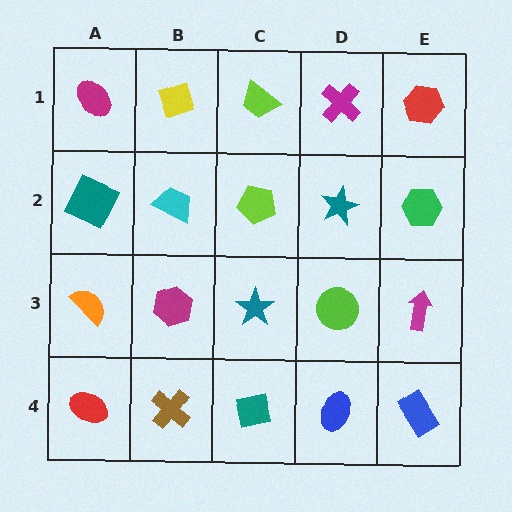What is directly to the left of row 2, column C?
A cyan trapezoid.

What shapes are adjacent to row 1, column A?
A teal square (row 2, column A), a yellow diamond (row 1, column B).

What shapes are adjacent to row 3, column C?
A lime pentagon (row 2, column C), a teal square (row 4, column C), a magenta hexagon (row 3, column B), a lime circle (row 3, column D).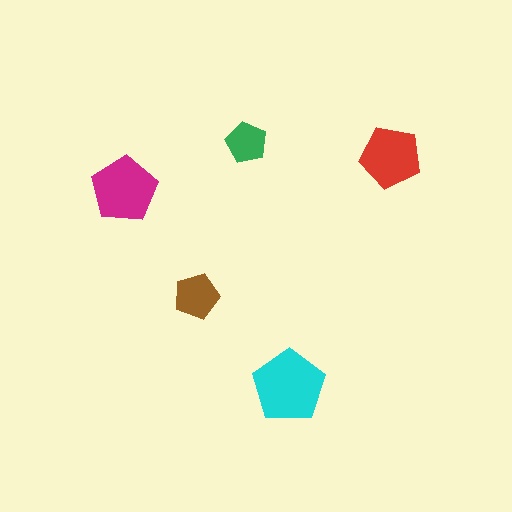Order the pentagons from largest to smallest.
the cyan one, the magenta one, the red one, the brown one, the green one.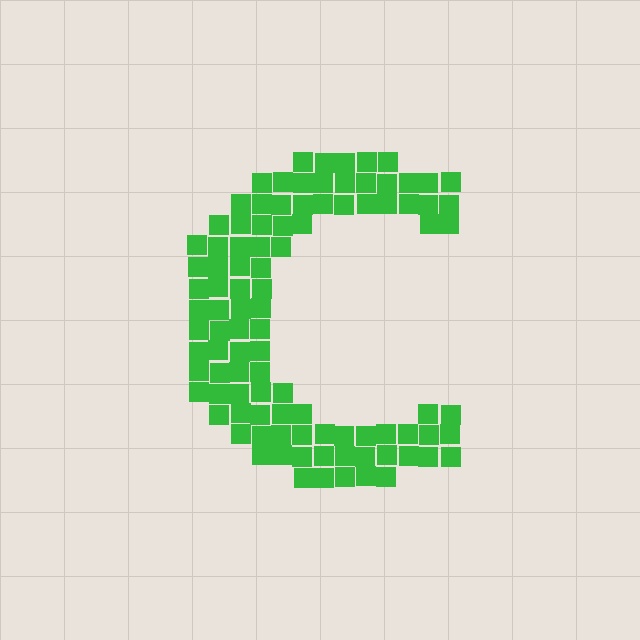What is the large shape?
The large shape is the letter C.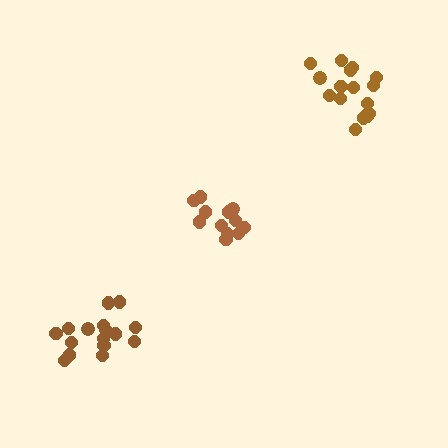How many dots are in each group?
Group 1: 12 dots, Group 2: 16 dots, Group 3: 17 dots (45 total).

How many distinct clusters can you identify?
There are 3 distinct clusters.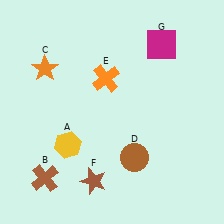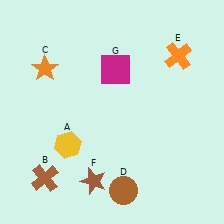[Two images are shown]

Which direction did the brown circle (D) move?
The brown circle (D) moved down.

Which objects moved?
The objects that moved are: the brown circle (D), the orange cross (E), the magenta square (G).